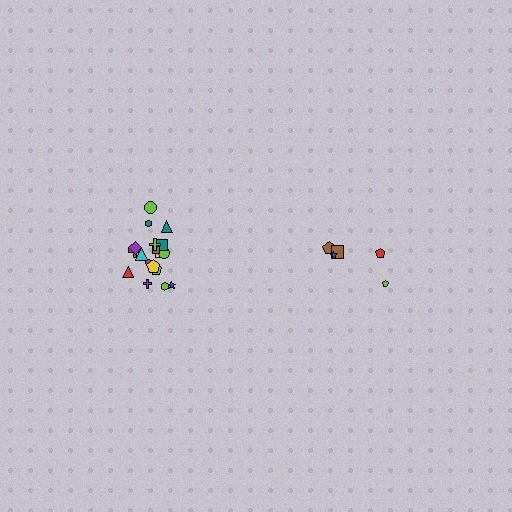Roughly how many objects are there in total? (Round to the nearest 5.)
Roughly 25 objects in total.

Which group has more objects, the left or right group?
The left group.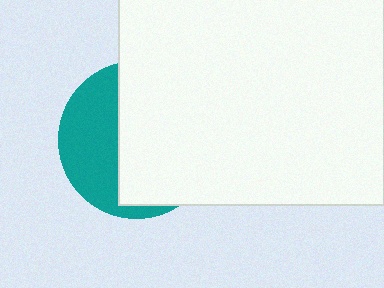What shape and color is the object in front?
The object in front is a white square.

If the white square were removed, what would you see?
You would see the complete teal circle.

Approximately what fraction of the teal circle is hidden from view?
Roughly 62% of the teal circle is hidden behind the white square.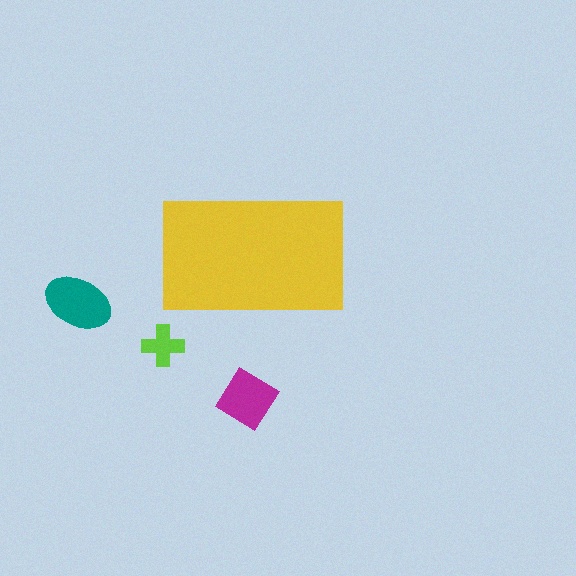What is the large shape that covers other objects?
A yellow rectangle.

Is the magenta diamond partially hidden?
No, the magenta diamond is fully visible.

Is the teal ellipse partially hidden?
No, the teal ellipse is fully visible.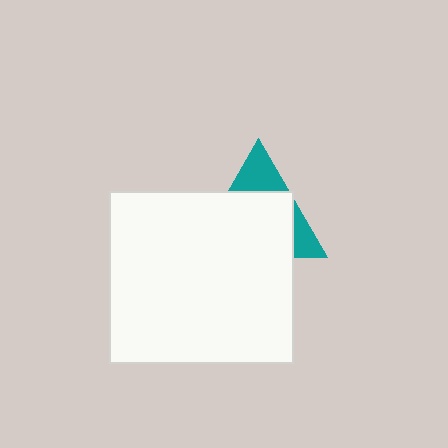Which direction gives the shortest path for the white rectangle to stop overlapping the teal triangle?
Moving down gives the shortest separation.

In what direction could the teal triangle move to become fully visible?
The teal triangle could move up. That would shift it out from behind the white rectangle entirely.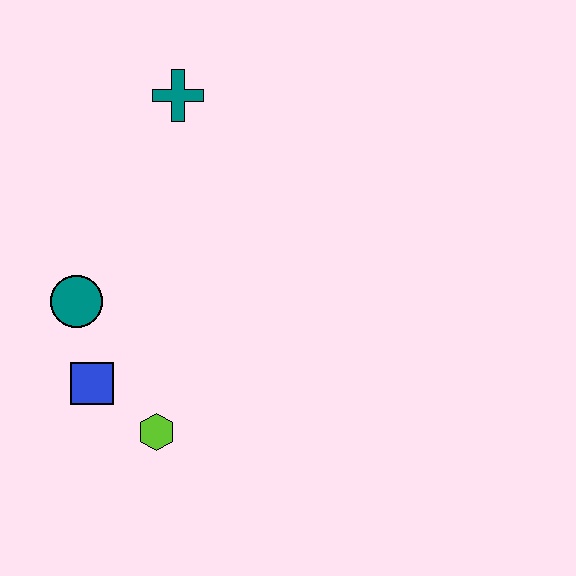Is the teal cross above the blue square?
Yes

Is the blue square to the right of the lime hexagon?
No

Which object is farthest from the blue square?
The teal cross is farthest from the blue square.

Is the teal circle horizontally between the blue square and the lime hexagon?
No